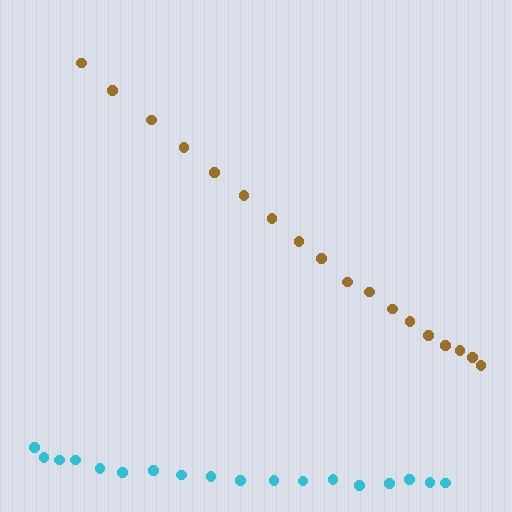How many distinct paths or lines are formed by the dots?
There are 2 distinct paths.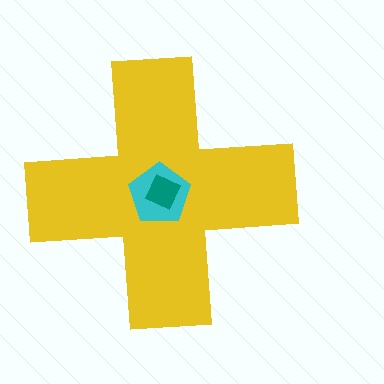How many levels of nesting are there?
3.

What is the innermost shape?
The teal square.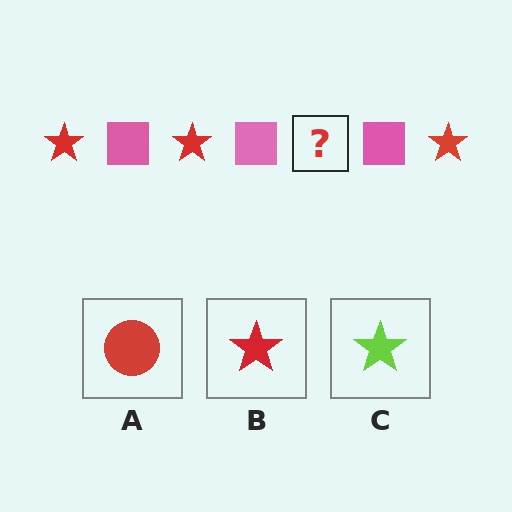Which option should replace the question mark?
Option B.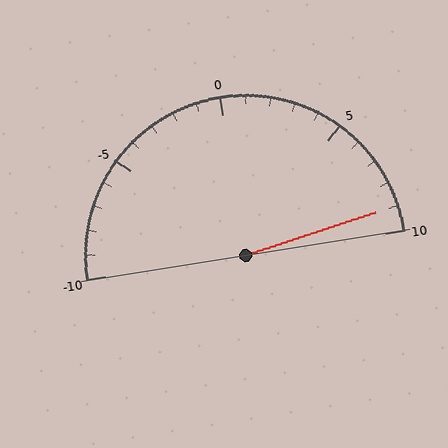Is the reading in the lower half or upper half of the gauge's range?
The reading is in the upper half of the range (-10 to 10).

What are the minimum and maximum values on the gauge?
The gauge ranges from -10 to 10.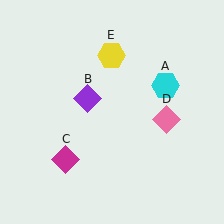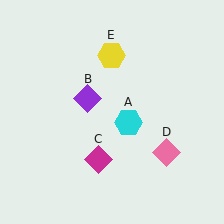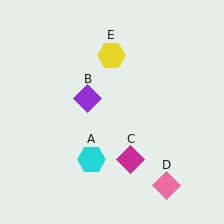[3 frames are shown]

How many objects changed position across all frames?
3 objects changed position: cyan hexagon (object A), magenta diamond (object C), pink diamond (object D).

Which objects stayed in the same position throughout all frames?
Purple diamond (object B) and yellow hexagon (object E) remained stationary.